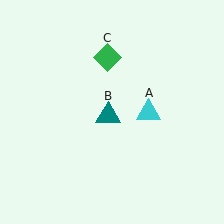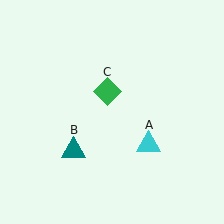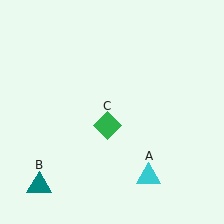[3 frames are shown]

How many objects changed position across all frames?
3 objects changed position: cyan triangle (object A), teal triangle (object B), green diamond (object C).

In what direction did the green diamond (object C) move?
The green diamond (object C) moved down.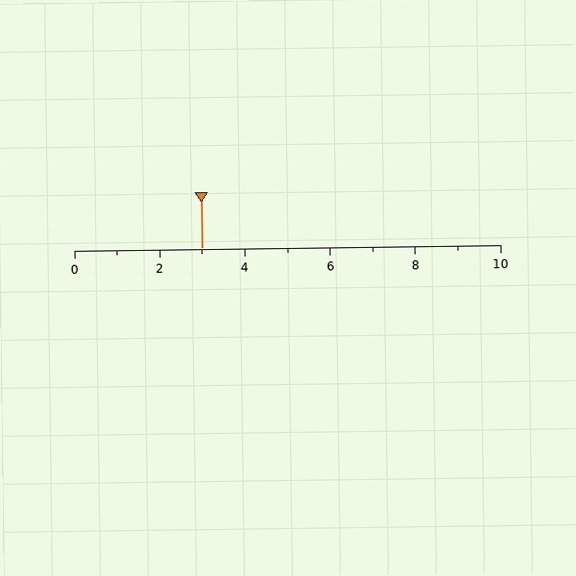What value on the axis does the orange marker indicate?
The marker indicates approximately 3.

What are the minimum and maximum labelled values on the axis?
The axis runs from 0 to 10.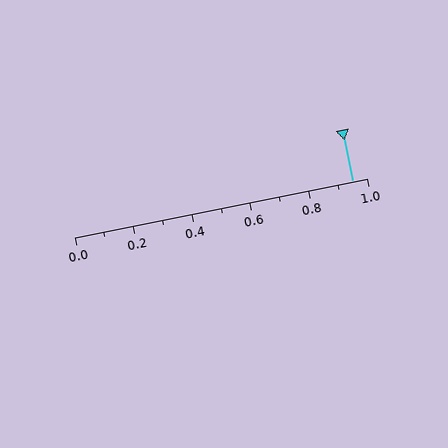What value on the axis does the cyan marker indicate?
The marker indicates approximately 0.95.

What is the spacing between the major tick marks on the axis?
The major ticks are spaced 0.2 apart.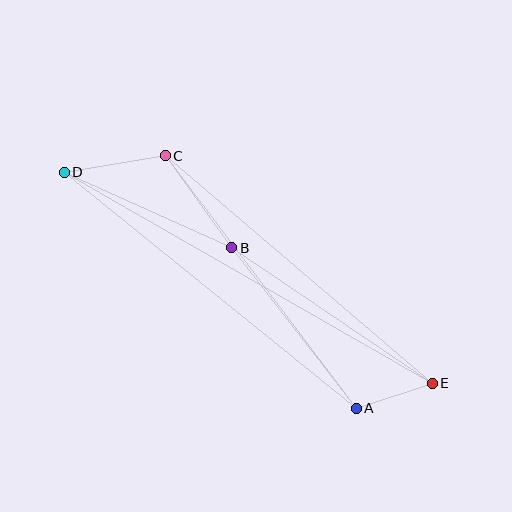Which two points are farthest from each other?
Points D and E are farthest from each other.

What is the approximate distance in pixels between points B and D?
The distance between B and D is approximately 183 pixels.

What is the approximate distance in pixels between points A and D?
The distance between A and D is approximately 375 pixels.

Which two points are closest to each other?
Points A and E are closest to each other.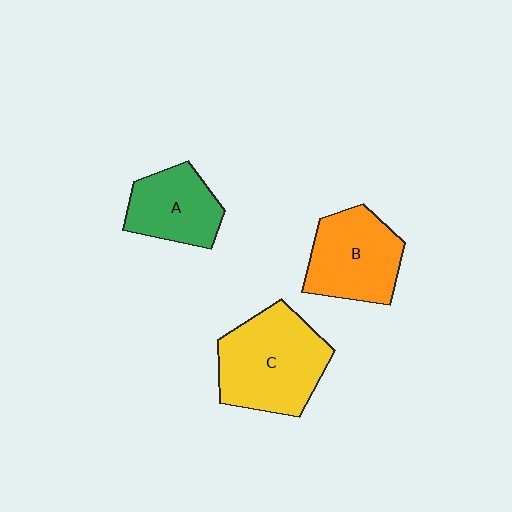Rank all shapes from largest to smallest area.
From largest to smallest: C (yellow), B (orange), A (green).